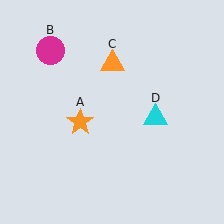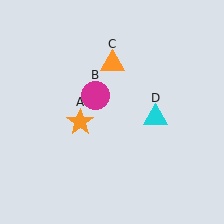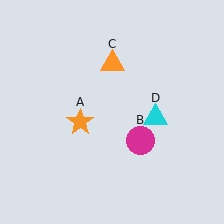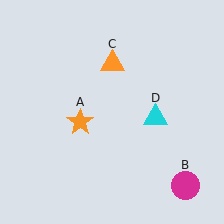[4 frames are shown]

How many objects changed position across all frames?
1 object changed position: magenta circle (object B).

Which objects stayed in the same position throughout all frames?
Orange star (object A) and orange triangle (object C) and cyan triangle (object D) remained stationary.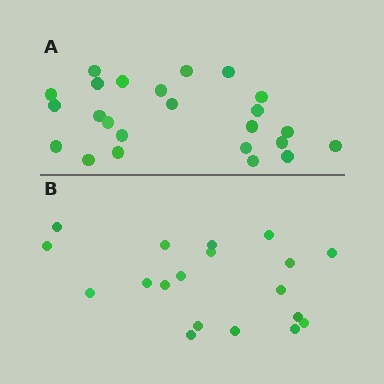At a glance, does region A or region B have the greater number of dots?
Region A (the top region) has more dots.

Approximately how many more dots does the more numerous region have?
Region A has about 5 more dots than region B.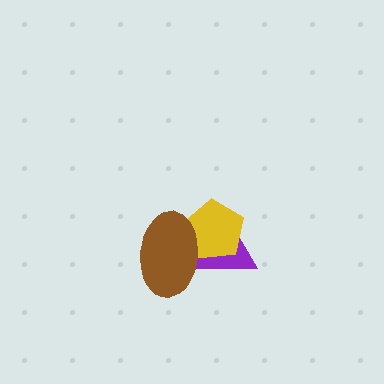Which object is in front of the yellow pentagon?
The brown ellipse is in front of the yellow pentagon.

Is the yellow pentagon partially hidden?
Yes, it is partially covered by another shape.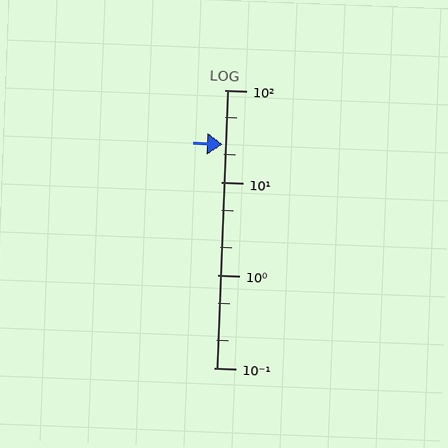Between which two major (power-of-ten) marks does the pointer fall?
The pointer is between 10 and 100.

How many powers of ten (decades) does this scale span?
The scale spans 3 decades, from 0.1 to 100.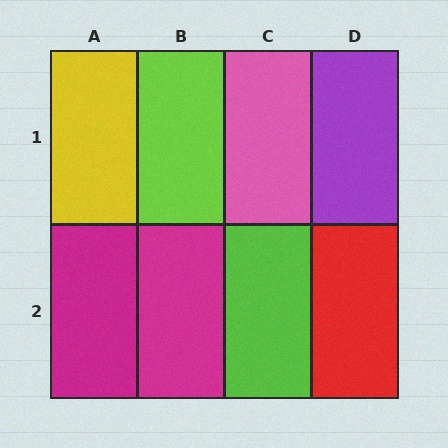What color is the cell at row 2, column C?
Lime.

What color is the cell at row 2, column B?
Magenta.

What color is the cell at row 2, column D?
Red.